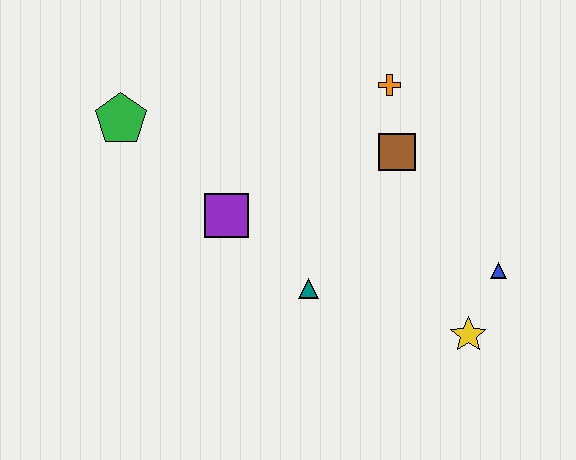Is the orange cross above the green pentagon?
Yes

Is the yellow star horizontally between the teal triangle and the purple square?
No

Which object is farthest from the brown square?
The green pentagon is farthest from the brown square.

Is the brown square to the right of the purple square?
Yes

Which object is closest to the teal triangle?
The purple square is closest to the teal triangle.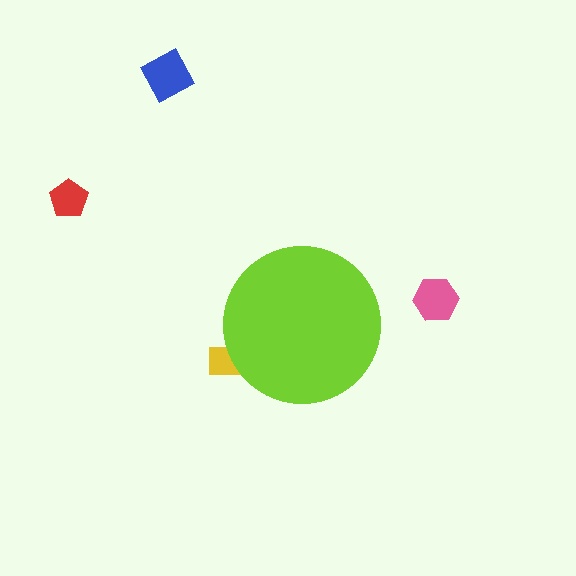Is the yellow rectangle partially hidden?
Yes, the yellow rectangle is partially hidden behind the lime circle.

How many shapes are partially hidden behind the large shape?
1 shape is partially hidden.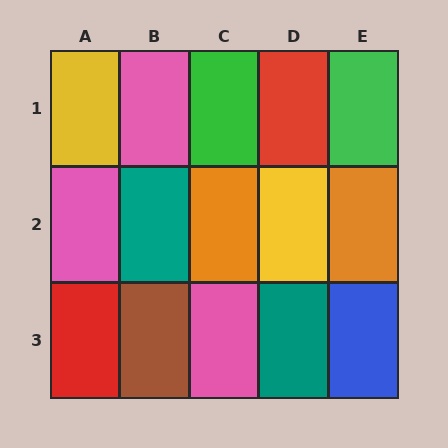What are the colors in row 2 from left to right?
Pink, teal, orange, yellow, orange.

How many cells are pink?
3 cells are pink.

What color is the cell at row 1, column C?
Green.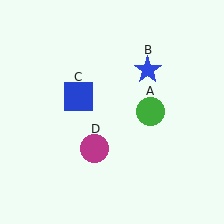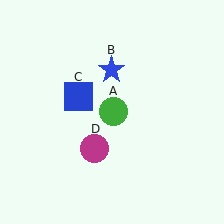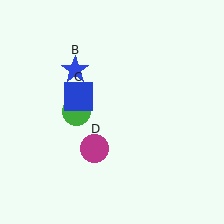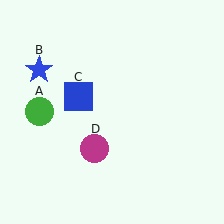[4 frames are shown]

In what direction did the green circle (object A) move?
The green circle (object A) moved left.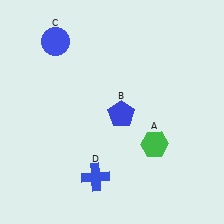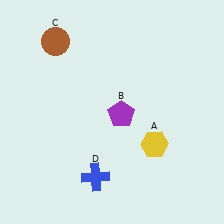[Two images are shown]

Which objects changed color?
A changed from green to yellow. B changed from blue to purple. C changed from blue to brown.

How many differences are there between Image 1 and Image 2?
There are 3 differences between the two images.